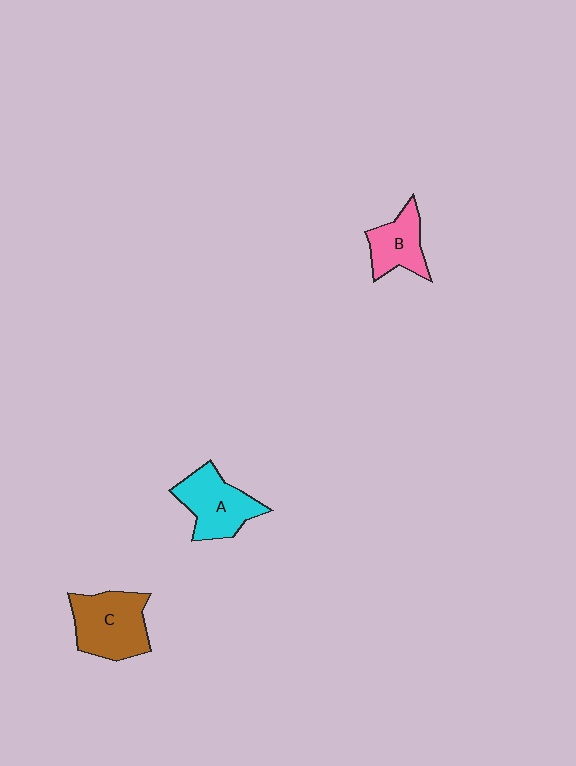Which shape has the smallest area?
Shape B (pink).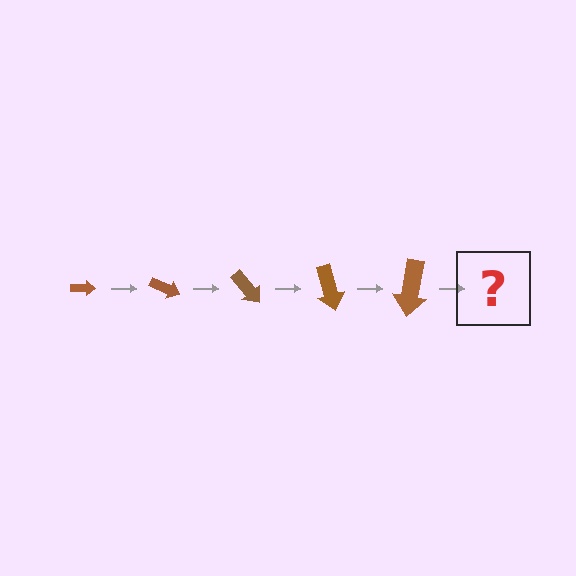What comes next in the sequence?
The next element should be an arrow, larger than the previous one and rotated 125 degrees from the start.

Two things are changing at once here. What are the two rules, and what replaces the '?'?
The two rules are that the arrow grows larger each step and it rotates 25 degrees each step. The '?' should be an arrow, larger than the previous one and rotated 125 degrees from the start.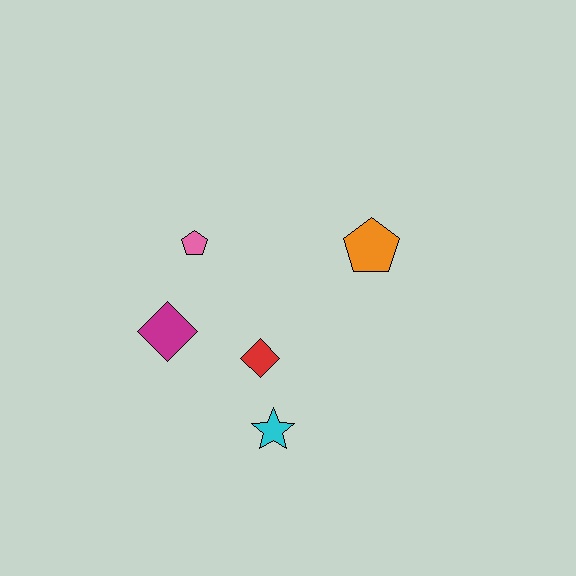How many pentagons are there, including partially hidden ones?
There are 2 pentagons.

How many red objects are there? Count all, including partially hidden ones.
There is 1 red object.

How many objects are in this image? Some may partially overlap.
There are 5 objects.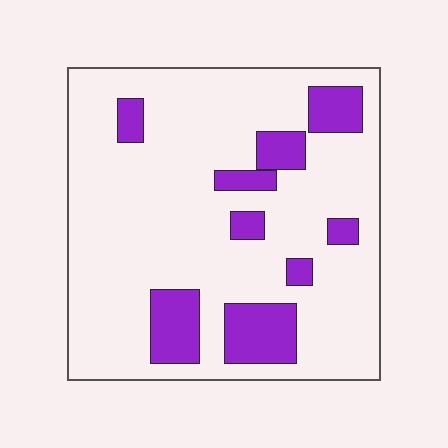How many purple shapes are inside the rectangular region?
9.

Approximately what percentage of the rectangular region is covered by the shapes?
Approximately 20%.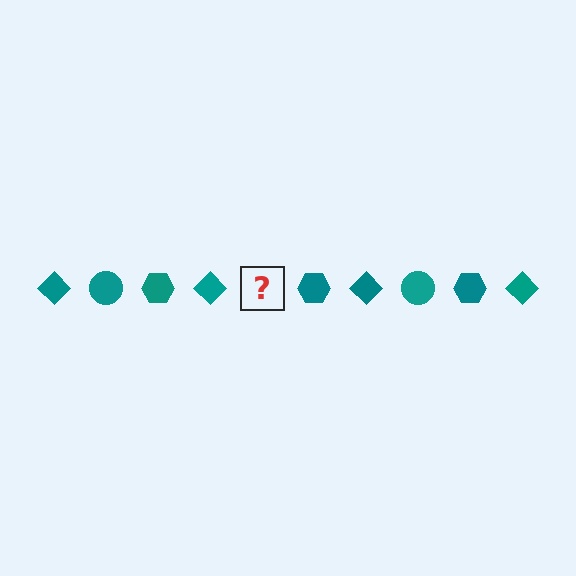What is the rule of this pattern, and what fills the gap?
The rule is that the pattern cycles through diamond, circle, hexagon shapes in teal. The gap should be filled with a teal circle.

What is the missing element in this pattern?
The missing element is a teal circle.